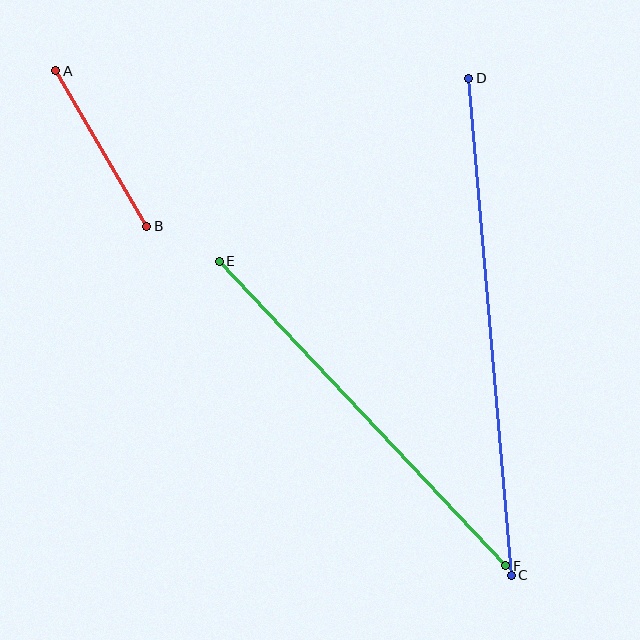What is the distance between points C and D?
The distance is approximately 499 pixels.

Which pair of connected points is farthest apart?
Points C and D are farthest apart.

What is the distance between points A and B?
The distance is approximately 180 pixels.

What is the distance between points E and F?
The distance is approximately 418 pixels.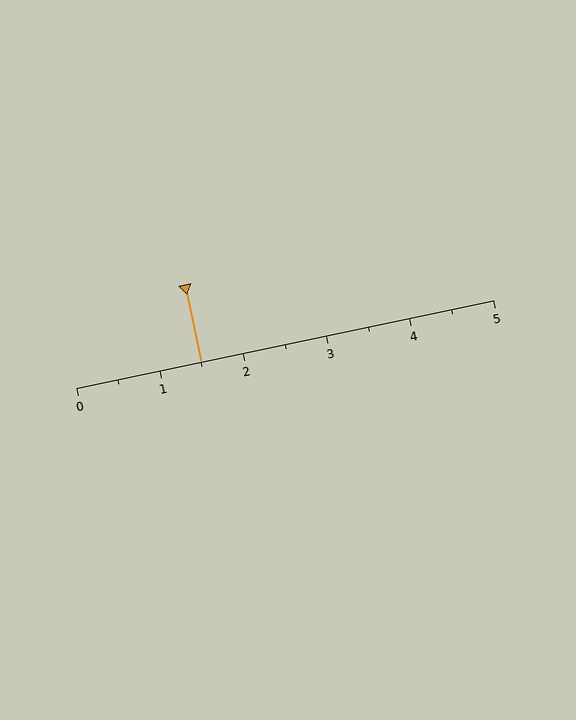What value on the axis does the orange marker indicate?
The marker indicates approximately 1.5.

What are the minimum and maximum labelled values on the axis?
The axis runs from 0 to 5.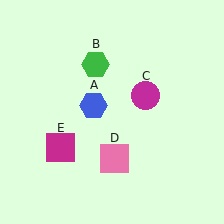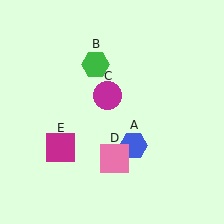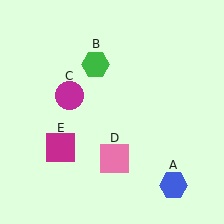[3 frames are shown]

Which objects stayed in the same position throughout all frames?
Green hexagon (object B) and pink square (object D) and magenta square (object E) remained stationary.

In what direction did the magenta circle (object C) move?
The magenta circle (object C) moved left.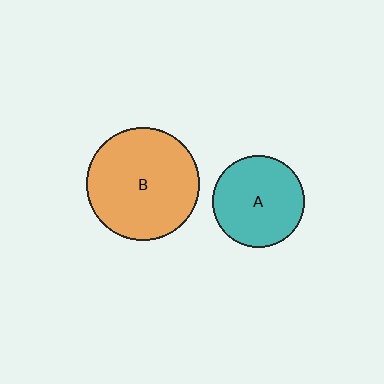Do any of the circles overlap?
No, none of the circles overlap.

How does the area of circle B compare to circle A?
Approximately 1.5 times.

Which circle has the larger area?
Circle B (orange).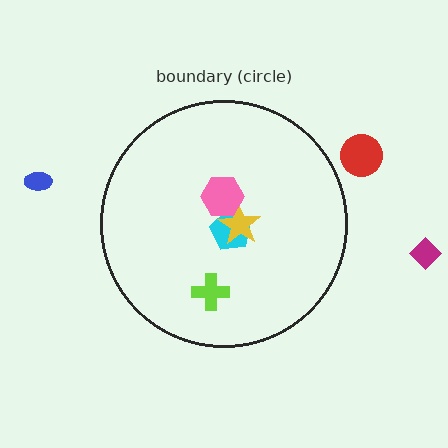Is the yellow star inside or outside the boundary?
Inside.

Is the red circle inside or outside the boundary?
Outside.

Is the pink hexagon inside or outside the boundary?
Inside.